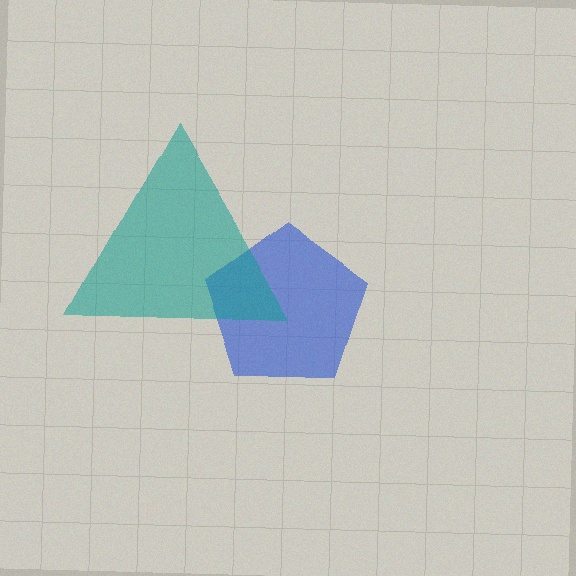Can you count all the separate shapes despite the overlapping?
Yes, there are 2 separate shapes.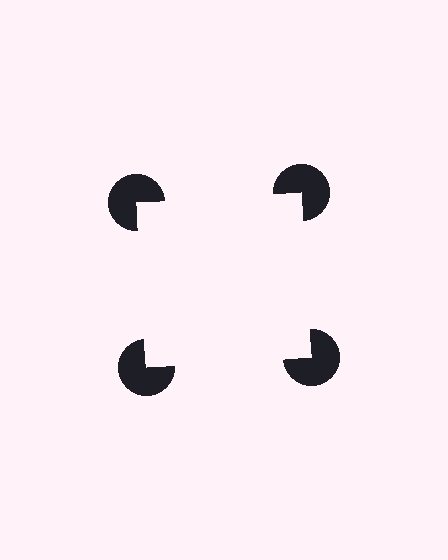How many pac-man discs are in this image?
There are 4 — one at each vertex of the illusory square.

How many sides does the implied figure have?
4 sides.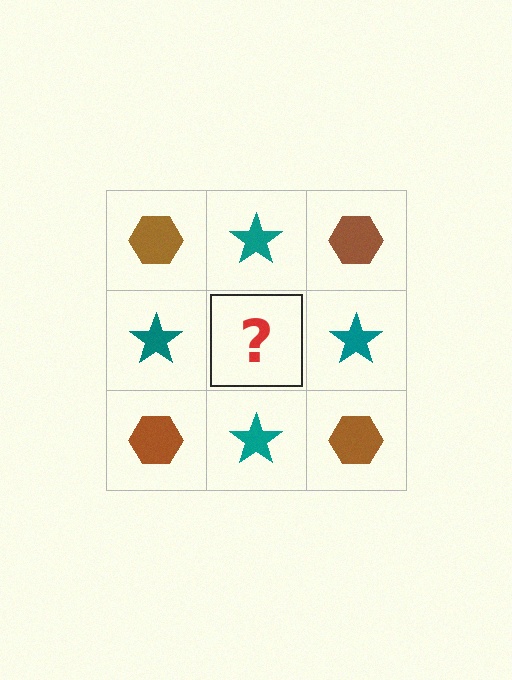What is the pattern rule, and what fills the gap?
The rule is that it alternates brown hexagon and teal star in a checkerboard pattern. The gap should be filled with a brown hexagon.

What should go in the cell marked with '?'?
The missing cell should contain a brown hexagon.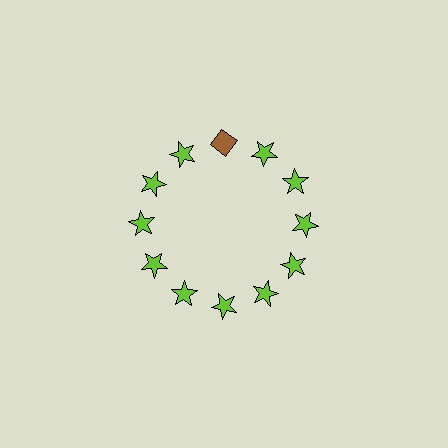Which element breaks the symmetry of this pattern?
The brown diamond at roughly the 12 o'clock position breaks the symmetry. All other shapes are lime stars.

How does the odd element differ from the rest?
It differs in both color (brown instead of lime) and shape (diamond instead of star).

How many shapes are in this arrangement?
There are 12 shapes arranged in a ring pattern.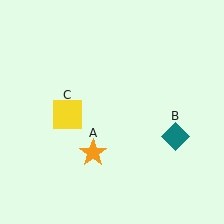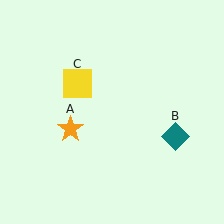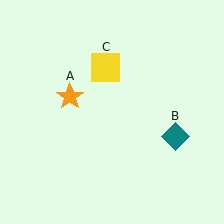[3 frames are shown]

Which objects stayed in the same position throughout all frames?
Teal diamond (object B) remained stationary.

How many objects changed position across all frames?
2 objects changed position: orange star (object A), yellow square (object C).